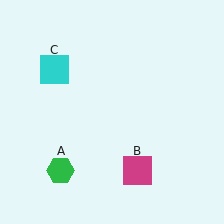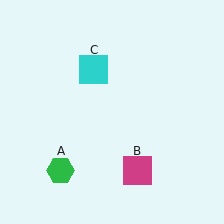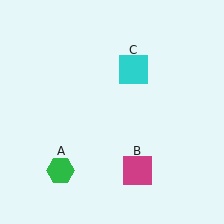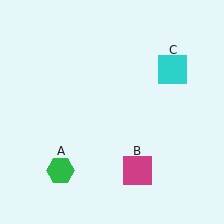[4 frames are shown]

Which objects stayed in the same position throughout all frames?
Green hexagon (object A) and magenta square (object B) remained stationary.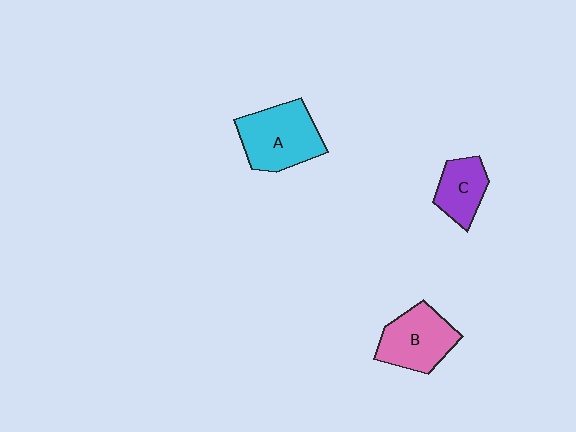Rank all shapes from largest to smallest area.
From largest to smallest: A (cyan), B (pink), C (purple).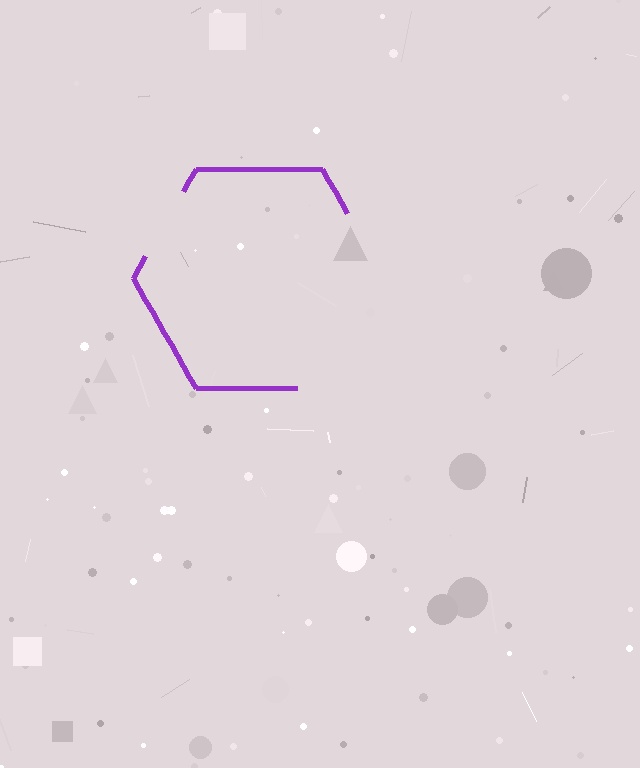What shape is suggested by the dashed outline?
The dashed outline suggests a hexagon.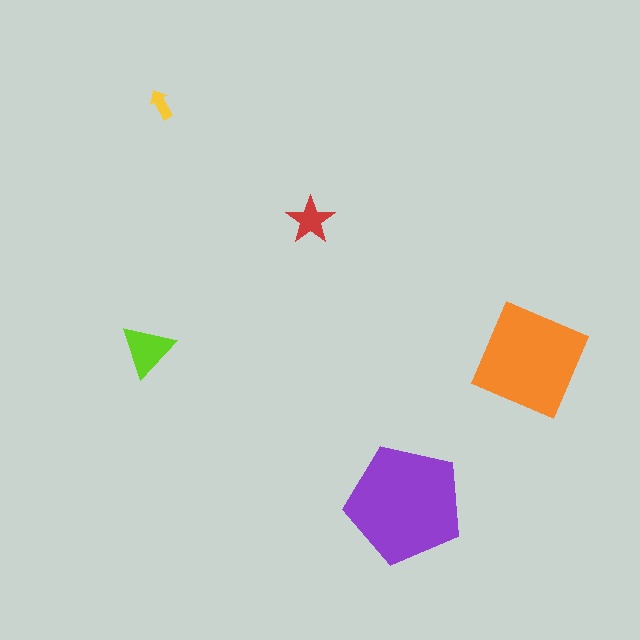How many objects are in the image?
There are 5 objects in the image.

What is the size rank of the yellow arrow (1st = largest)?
5th.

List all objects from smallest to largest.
The yellow arrow, the red star, the lime triangle, the orange diamond, the purple pentagon.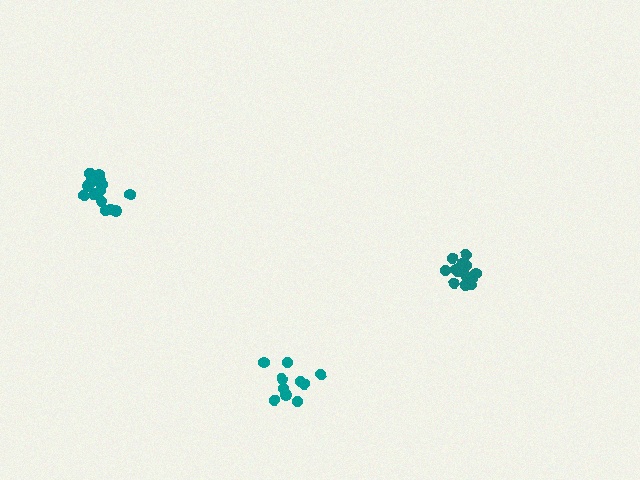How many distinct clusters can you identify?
There are 3 distinct clusters.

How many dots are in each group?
Group 1: 10 dots, Group 2: 16 dots, Group 3: 14 dots (40 total).